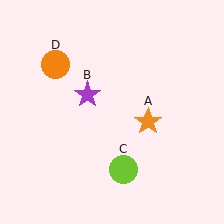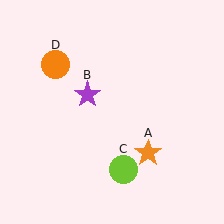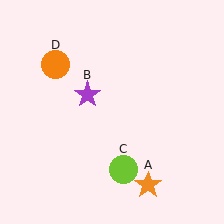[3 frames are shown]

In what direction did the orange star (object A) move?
The orange star (object A) moved down.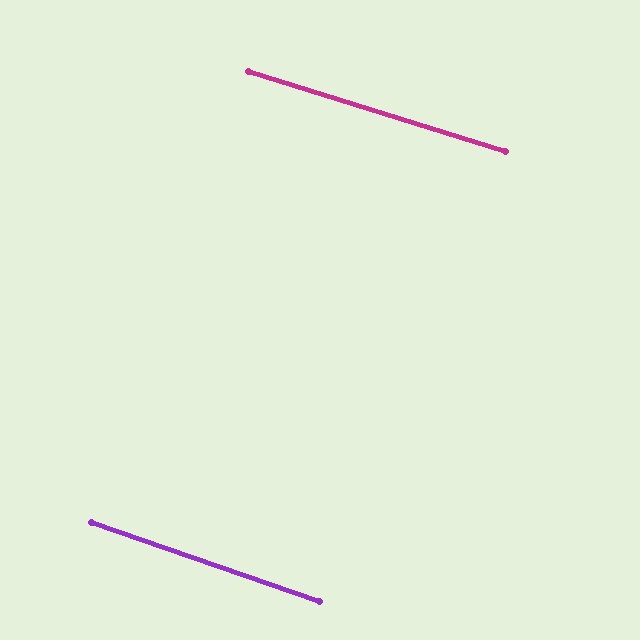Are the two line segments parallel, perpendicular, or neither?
Parallel — their directions differ by only 1.9°.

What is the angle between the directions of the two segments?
Approximately 2 degrees.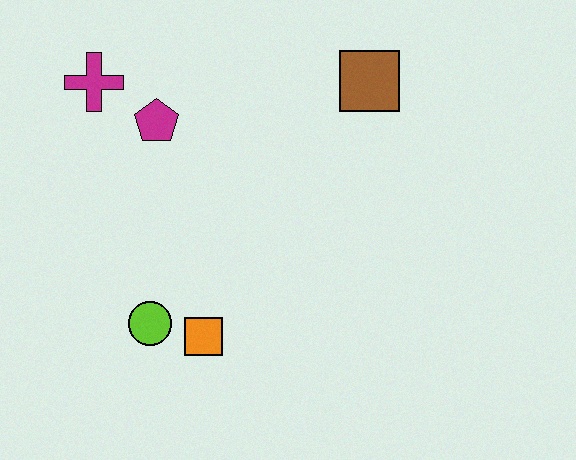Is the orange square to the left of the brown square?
Yes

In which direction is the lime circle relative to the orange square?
The lime circle is to the left of the orange square.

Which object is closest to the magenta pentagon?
The magenta cross is closest to the magenta pentagon.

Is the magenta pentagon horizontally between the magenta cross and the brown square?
Yes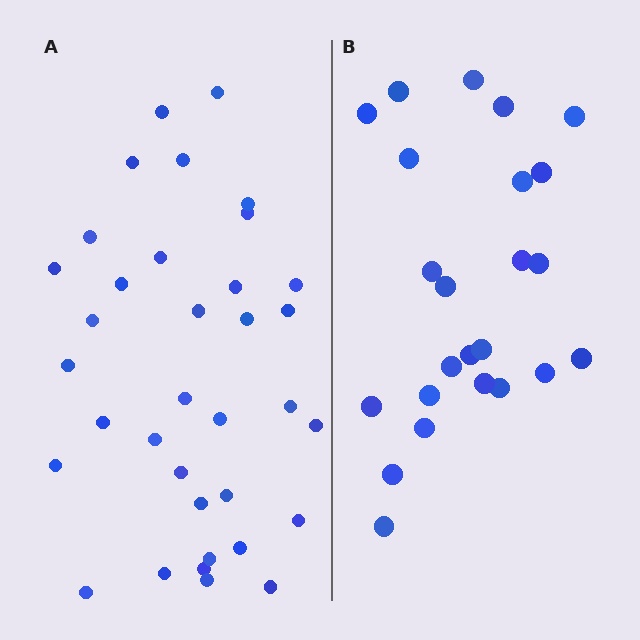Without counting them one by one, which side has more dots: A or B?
Region A (the left region) has more dots.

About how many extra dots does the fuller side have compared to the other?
Region A has roughly 12 or so more dots than region B.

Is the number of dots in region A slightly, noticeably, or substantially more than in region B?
Region A has substantially more. The ratio is roughly 1.5 to 1.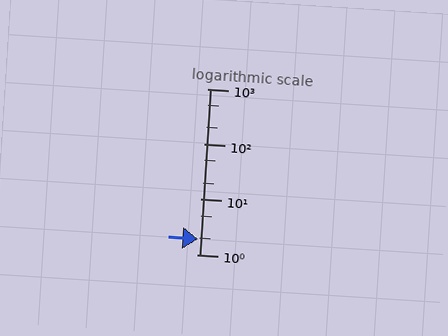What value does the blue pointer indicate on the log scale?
The pointer indicates approximately 1.9.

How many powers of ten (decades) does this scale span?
The scale spans 3 decades, from 1 to 1000.